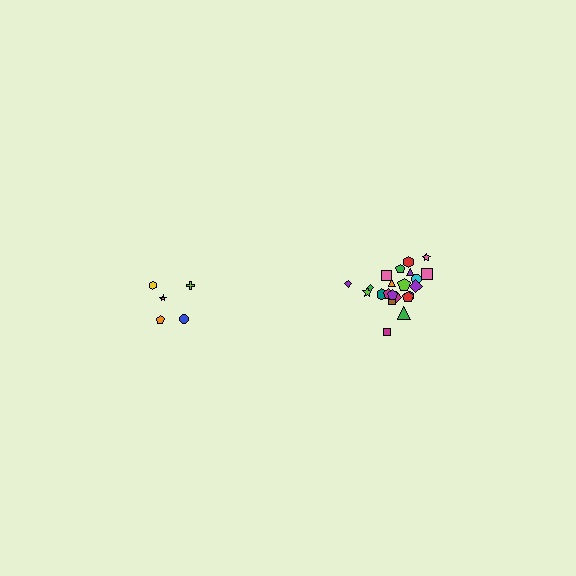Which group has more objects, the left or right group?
The right group.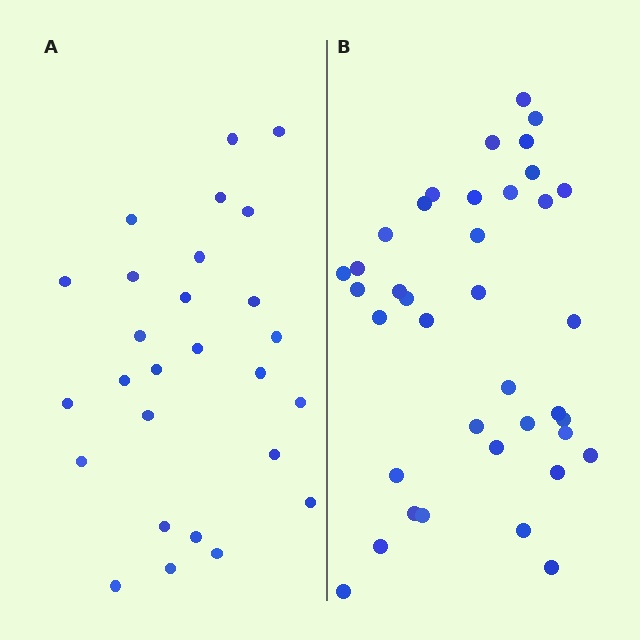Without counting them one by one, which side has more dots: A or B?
Region B (the right region) has more dots.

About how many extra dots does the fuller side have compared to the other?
Region B has roughly 12 or so more dots than region A.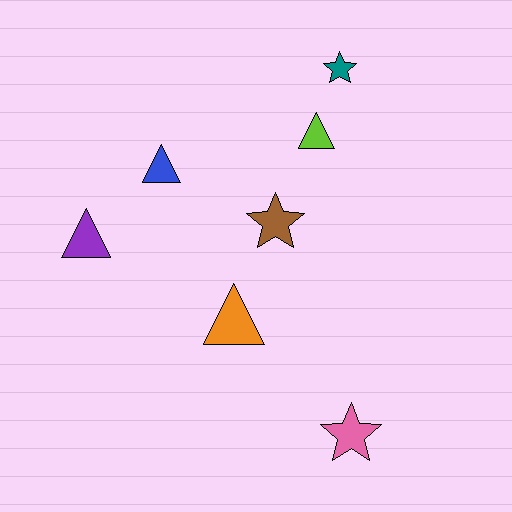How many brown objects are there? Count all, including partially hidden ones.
There is 1 brown object.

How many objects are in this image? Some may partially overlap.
There are 7 objects.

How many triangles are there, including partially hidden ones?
There are 4 triangles.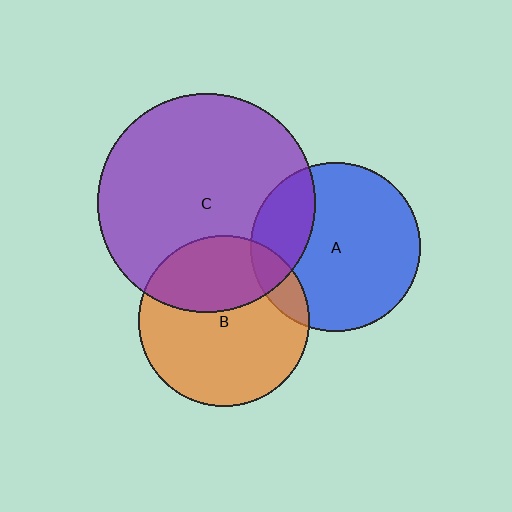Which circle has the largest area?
Circle C (purple).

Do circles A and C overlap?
Yes.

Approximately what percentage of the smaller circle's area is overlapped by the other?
Approximately 25%.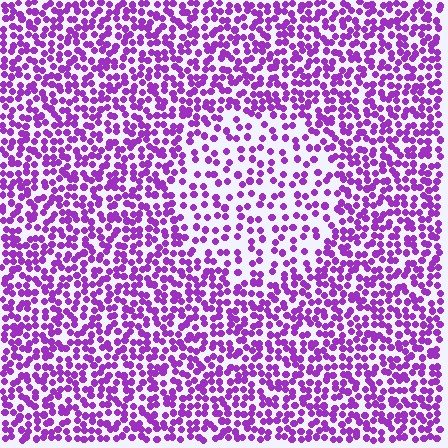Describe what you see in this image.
The image contains small purple elements arranged at two different densities. A circle-shaped region is visible where the elements are less densely packed than the surrounding area.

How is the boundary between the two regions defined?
The boundary is defined by a change in element density (approximately 1.9x ratio). All elements are the same color, size, and shape.